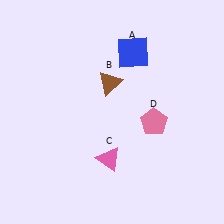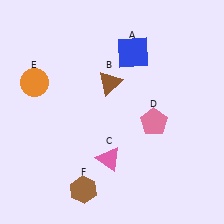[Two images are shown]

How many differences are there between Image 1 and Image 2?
There are 2 differences between the two images.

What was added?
An orange circle (E), a brown hexagon (F) were added in Image 2.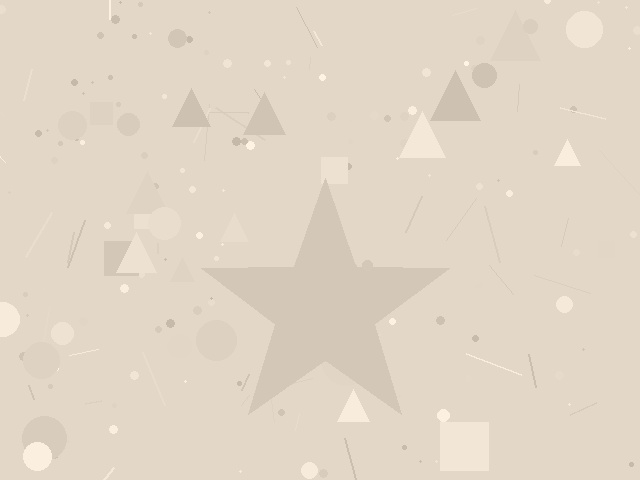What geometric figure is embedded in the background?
A star is embedded in the background.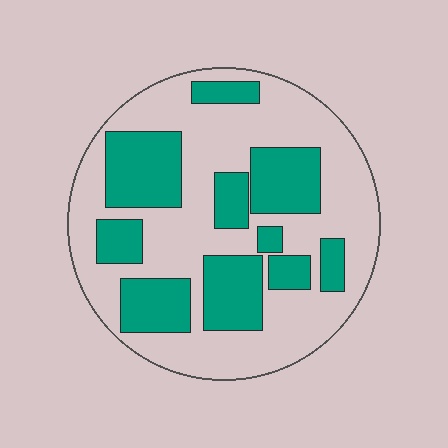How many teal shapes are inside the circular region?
10.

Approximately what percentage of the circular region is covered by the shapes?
Approximately 35%.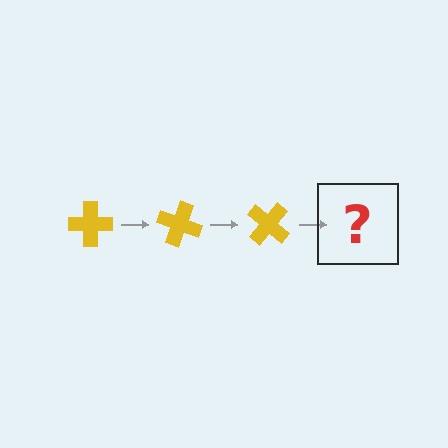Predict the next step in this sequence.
The next step is a yellow cross rotated 60 degrees.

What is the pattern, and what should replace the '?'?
The pattern is that the cross rotates 20 degrees each step. The '?' should be a yellow cross rotated 60 degrees.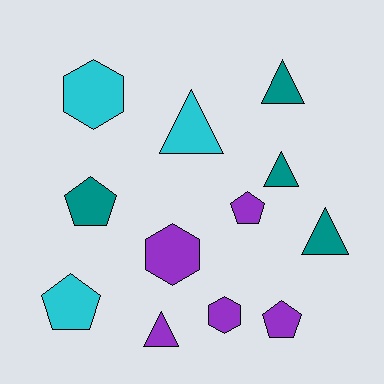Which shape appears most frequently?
Triangle, with 5 objects.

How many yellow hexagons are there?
There are no yellow hexagons.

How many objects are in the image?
There are 12 objects.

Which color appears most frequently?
Purple, with 5 objects.